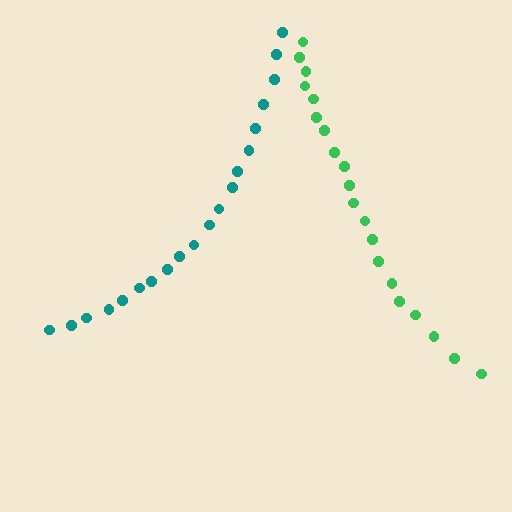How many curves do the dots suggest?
There are 2 distinct paths.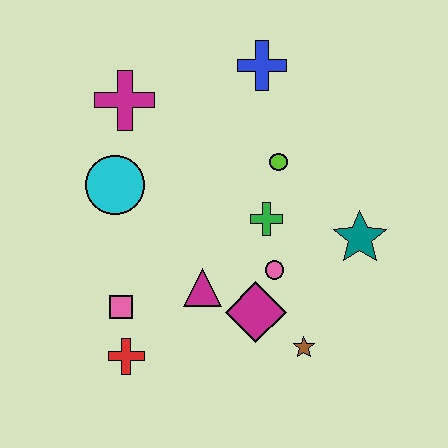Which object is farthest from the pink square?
The blue cross is farthest from the pink square.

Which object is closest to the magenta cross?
The cyan circle is closest to the magenta cross.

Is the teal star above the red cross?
Yes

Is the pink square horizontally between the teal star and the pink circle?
No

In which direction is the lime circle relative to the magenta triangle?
The lime circle is above the magenta triangle.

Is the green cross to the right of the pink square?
Yes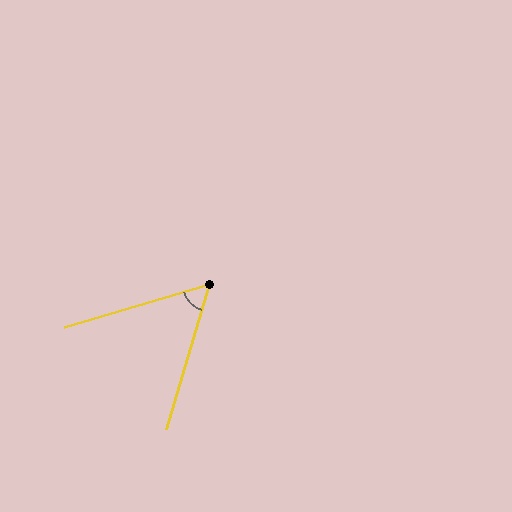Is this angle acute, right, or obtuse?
It is acute.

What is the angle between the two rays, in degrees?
Approximately 57 degrees.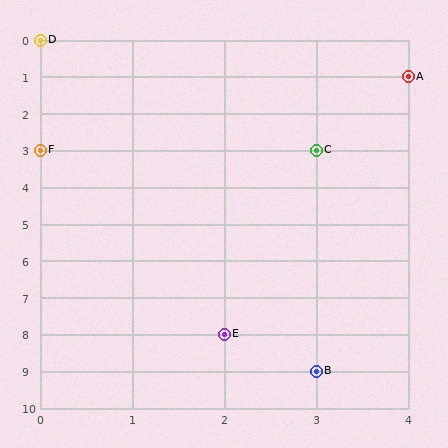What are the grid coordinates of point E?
Point E is at grid coordinates (2, 8).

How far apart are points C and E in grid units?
Points C and E are 1 column and 5 rows apart (about 5.1 grid units diagonally).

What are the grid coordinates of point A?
Point A is at grid coordinates (4, 1).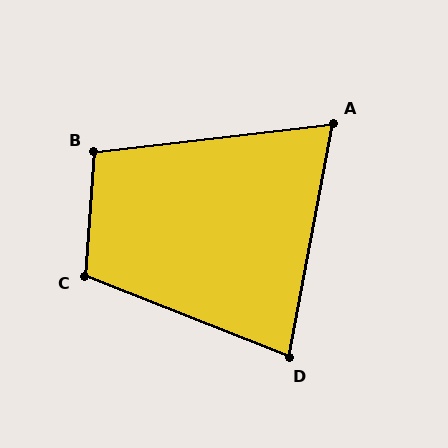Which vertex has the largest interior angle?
C, at approximately 107 degrees.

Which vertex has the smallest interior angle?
A, at approximately 73 degrees.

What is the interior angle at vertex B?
Approximately 101 degrees (obtuse).